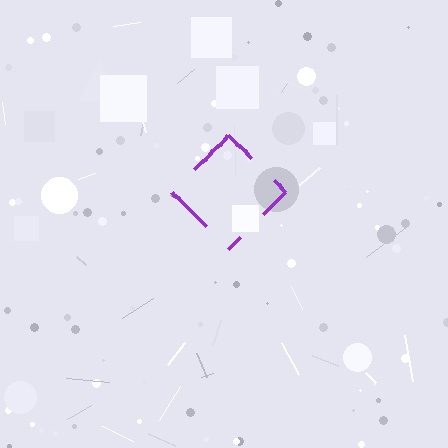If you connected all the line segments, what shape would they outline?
They would outline a diamond.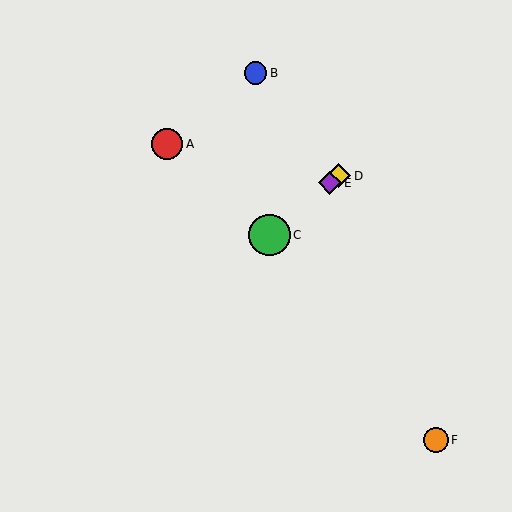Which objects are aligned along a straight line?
Objects C, D, E are aligned along a straight line.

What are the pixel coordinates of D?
Object D is at (339, 176).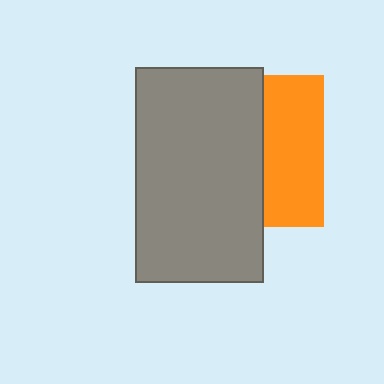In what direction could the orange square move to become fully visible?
The orange square could move right. That would shift it out from behind the gray rectangle entirely.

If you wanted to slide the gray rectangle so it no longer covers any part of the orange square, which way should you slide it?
Slide it left — that is the most direct way to separate the two shapes.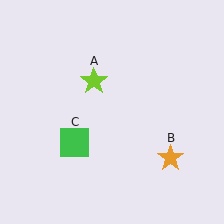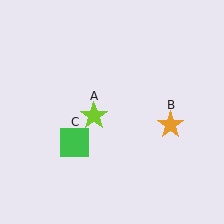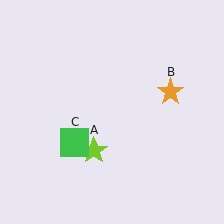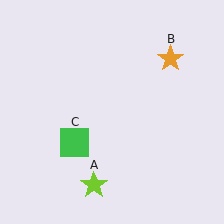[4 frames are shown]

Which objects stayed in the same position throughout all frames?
Green square (object C) remained stationary.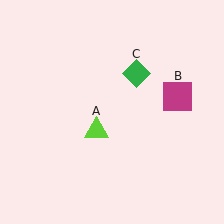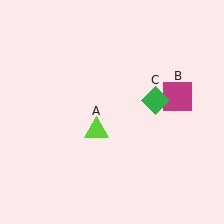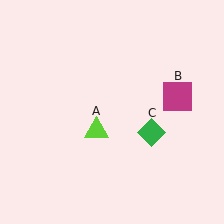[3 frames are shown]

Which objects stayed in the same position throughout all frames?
Lime triangle (object A) and magenta square (object B) remained stationary.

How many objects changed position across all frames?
1 object changed position: green diamond (object C).